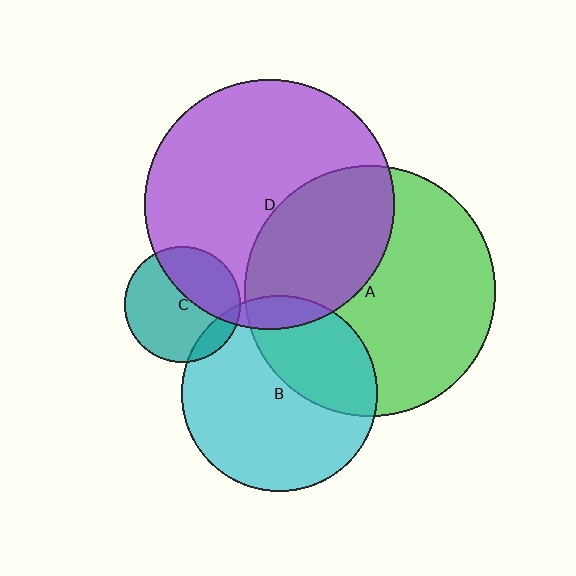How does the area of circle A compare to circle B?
Approximately 1.6 times.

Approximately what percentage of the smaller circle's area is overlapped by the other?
Approximately 10%.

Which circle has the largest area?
Circle A (green).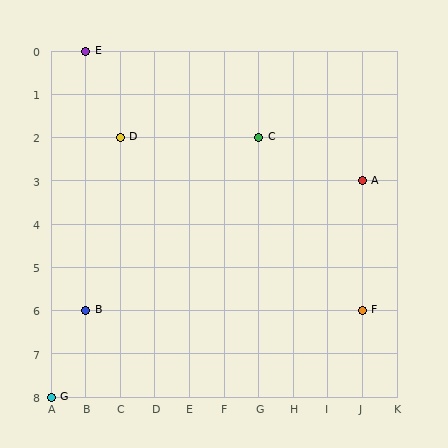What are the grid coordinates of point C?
Point C is at grid coordinates (G, 2).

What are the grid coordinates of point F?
Point F is at grid coordinates (J, 6).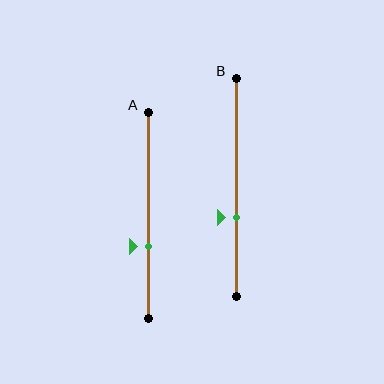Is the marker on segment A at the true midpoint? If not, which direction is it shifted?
No, the marker on segment A is shifted downward by about 15% of the segment length.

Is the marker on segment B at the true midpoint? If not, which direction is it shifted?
No, the marker on segment B is shifted downward by about 14% of the segment length.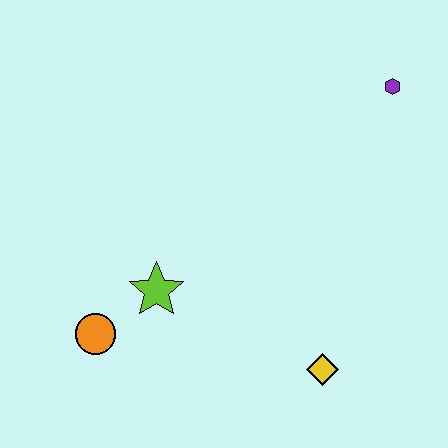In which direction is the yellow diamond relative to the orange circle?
The yellow diamond is to the right of the orange circle.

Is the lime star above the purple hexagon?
No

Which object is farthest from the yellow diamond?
The purple hexagon is farthest from the yellow diamond.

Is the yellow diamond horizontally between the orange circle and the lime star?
No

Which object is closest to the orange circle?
The lime star is closest to the orange circle.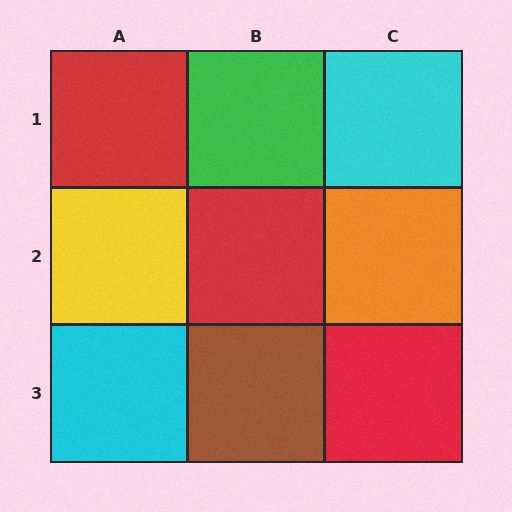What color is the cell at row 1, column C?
Cyan.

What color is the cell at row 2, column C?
Orange.